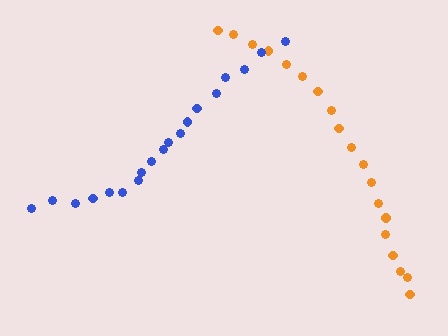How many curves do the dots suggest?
There are 2 distinct paths.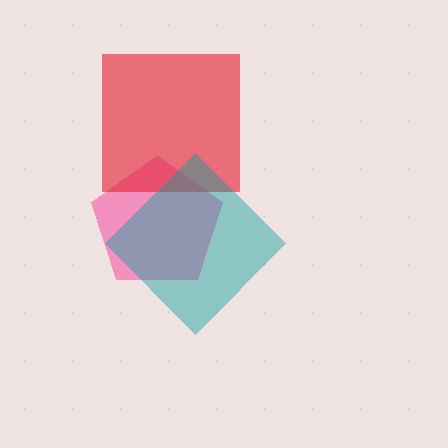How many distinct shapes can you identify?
There are 3 distinct shapes: a pink pentagon, a red square, a teal diamond.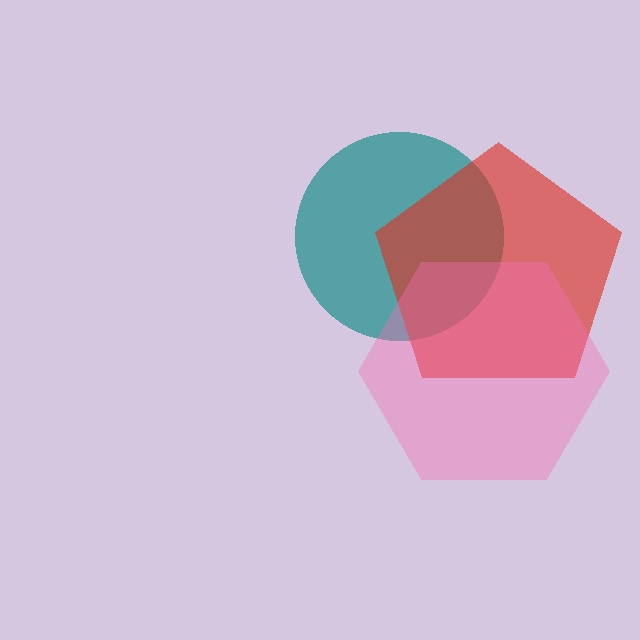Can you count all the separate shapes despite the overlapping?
Yes, there are 3 separate shapes.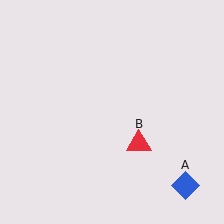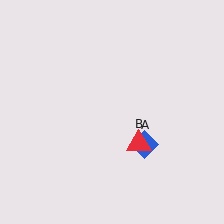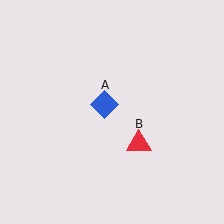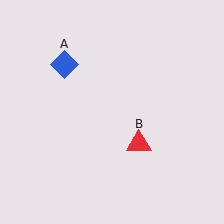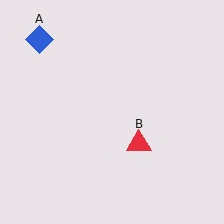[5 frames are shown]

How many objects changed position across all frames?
1 object changed position: blue diamond (object A).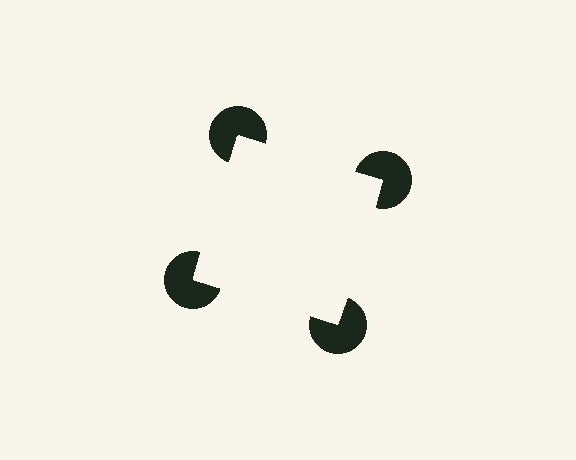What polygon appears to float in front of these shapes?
An illusory square — its edges are inferred from the aligned wedge cuts in the pac-man discs, not physically drawn.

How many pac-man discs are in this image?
There are 4 — one at each vertex of the illusory square.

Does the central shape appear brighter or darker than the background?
It typically appears slightly brighter than the background, even though no actual brightness change is drawn.